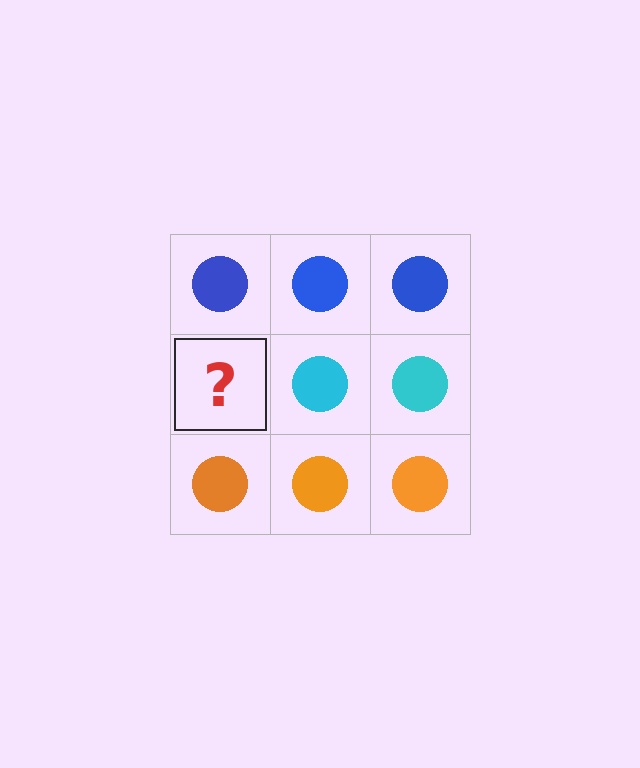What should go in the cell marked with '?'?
The missing cell should contain a cyan circle.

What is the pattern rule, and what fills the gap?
The rule is that each row has a consistent color. The gap should be filled with a cyan circle.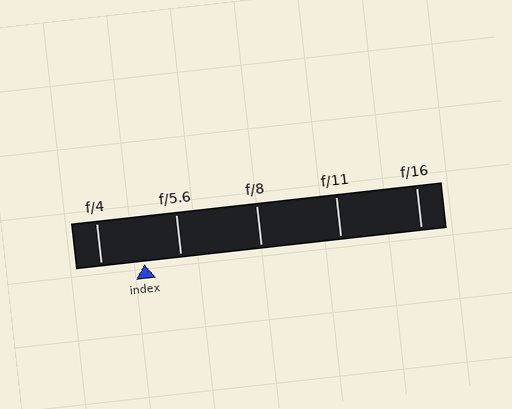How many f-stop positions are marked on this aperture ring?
There are 5 f-stop positions marked.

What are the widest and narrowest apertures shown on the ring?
The widest aperture shown is f/4 and the narrowest is f/16.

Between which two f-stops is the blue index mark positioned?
The index mark is between f/4 and f/5.6.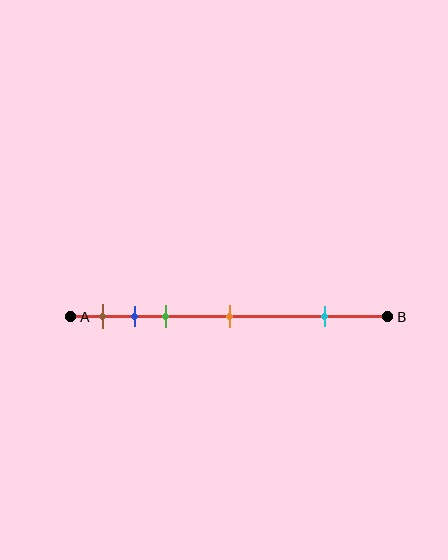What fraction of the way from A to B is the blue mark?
The blue mark is approximately 20% (0.2) of the way from A to B.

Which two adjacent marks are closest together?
The blue and green marks are the closest adjacent pair.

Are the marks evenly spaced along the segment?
No, the marks are not evenly spaced.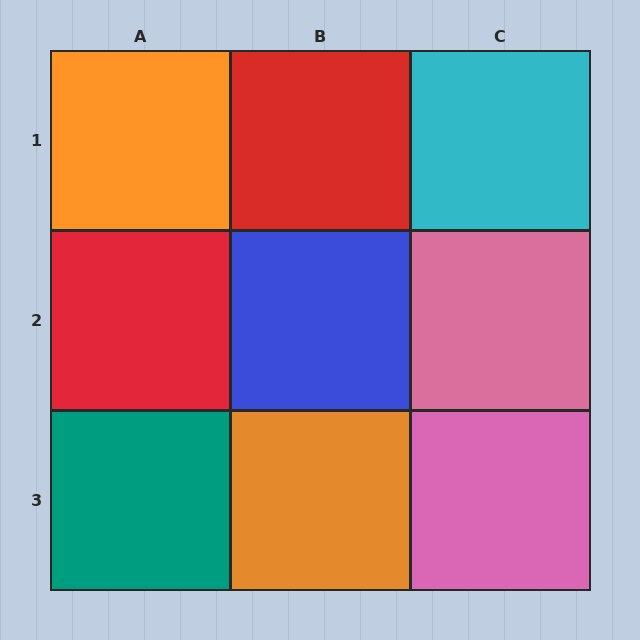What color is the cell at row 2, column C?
Pink.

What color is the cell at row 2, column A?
Red.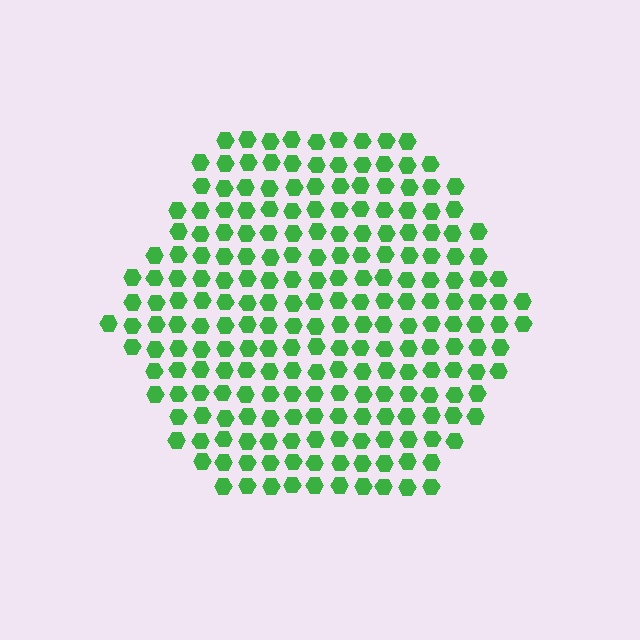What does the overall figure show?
The overall figure shows a hexagon.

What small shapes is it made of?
It is made of small hexagons.